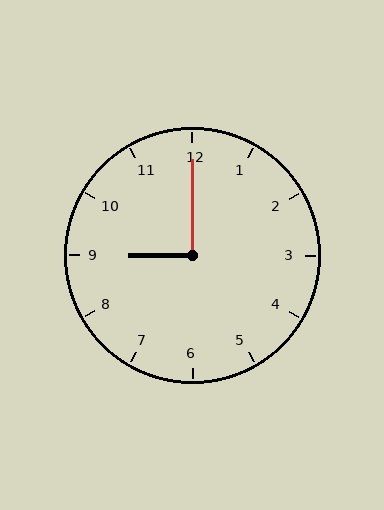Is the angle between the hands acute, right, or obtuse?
It is right.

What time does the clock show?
9:00.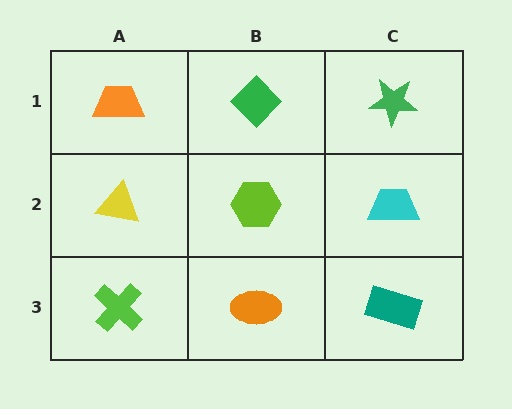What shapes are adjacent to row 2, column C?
A green star (row 1, column C), a teal rectangle (row 3, column C), a lime hexagon (row 2, column B).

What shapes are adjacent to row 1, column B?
A lime hexagon (row 2, column B), an orange trapezoid (row 1, column A), a green star (row 1, column C).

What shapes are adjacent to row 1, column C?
A cyan trapezoid (row 2, column C), a green diamond (row 1, column B).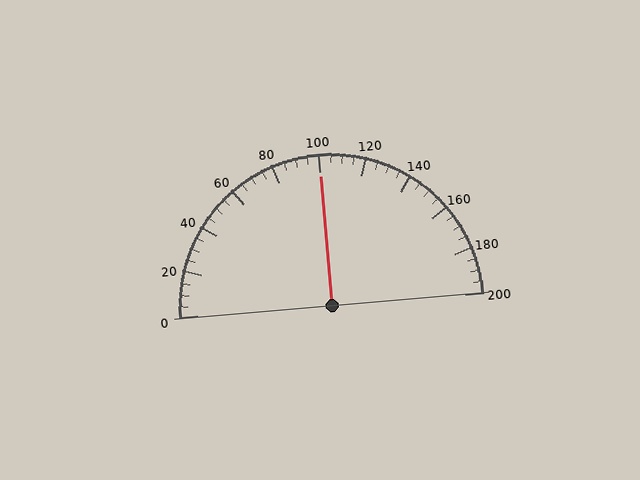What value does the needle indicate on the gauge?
The needle indicates approximately 100.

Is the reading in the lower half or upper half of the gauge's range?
The reading is in the upper half of the range (0 to 200).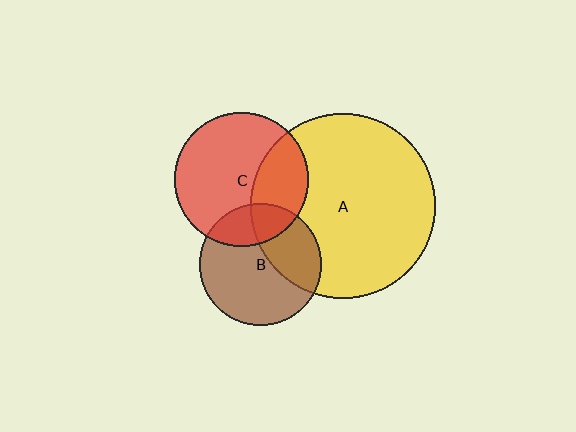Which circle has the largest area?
Circle A (yellow).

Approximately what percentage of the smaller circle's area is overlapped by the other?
Approximately 25%.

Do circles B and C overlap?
Yes.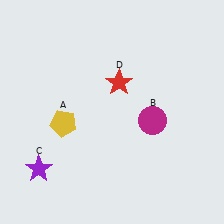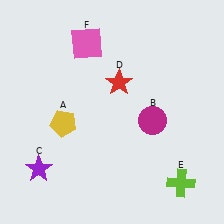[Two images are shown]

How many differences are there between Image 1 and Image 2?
There are 2 differences between the two images.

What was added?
A lime cross (E), a pink square (F) were added in Image 2.